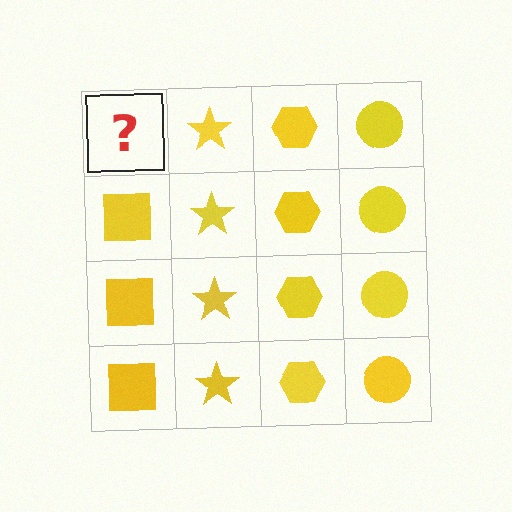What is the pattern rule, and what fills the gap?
The rule is that each column has a consistent shape. The gap should be filled with a yellow square.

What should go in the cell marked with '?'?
The missing cell should contain a yellow square.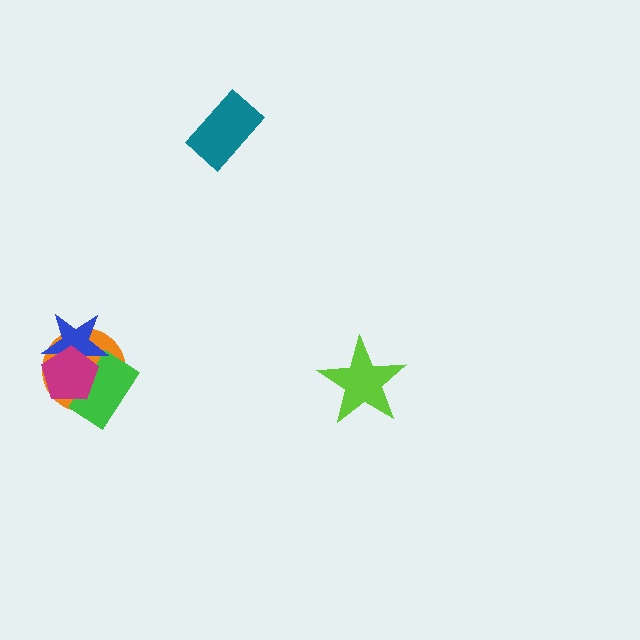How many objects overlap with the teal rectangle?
0 objects overlap with the teal rectangle.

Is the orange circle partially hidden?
Yes, it is partially covered by another shape.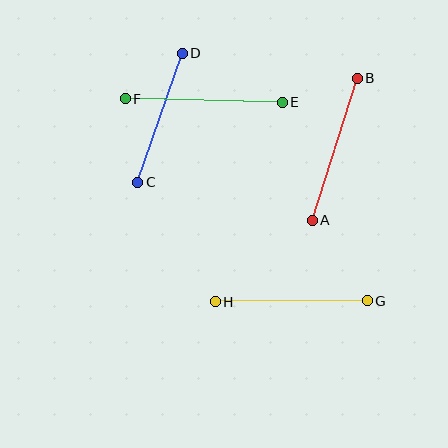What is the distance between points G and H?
The distance is approximately 152 pixels.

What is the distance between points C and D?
The distance is approximately 136 pixels.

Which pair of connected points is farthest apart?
Points E and F are farthest apart.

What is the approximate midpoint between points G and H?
The midpoint is at approximately (291, 301) pixels.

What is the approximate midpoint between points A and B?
The midpoint is at approximately (335, 149) pixels.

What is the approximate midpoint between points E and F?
The midpoint is at approximately (204, 100) pixels.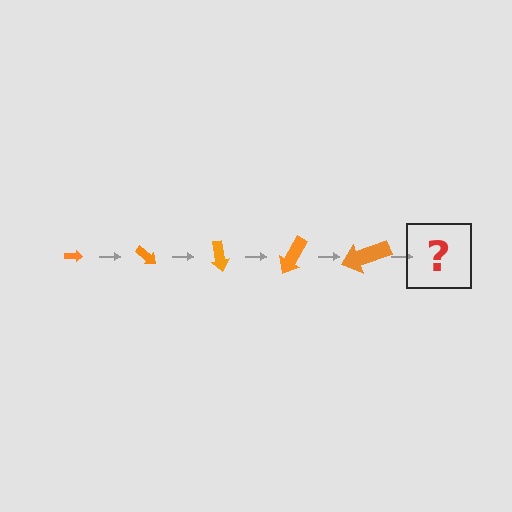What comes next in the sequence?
The next element should be an arrow, larger than the previous one and rotated 200 degrees from the start.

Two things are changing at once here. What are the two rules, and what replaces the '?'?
The two rules are that the arrow grows larger each step and it rotates 40 degrees each step. The '?' should be an arrow, larger than the previous one and rotated 200 degrees from the start.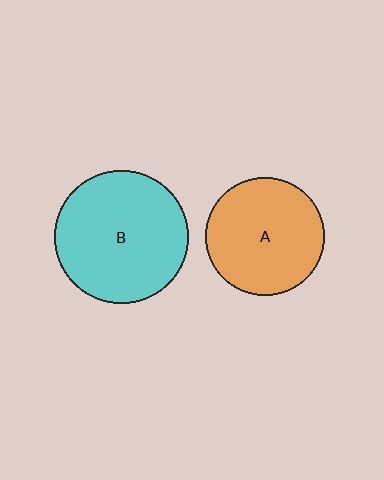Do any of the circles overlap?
No, none of the circles overlap.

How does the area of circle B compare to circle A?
Approximately 1.3 times.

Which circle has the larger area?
Circle B (cyan).